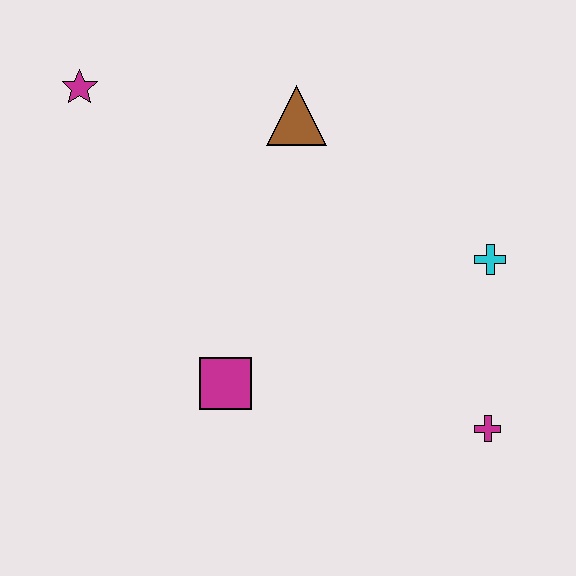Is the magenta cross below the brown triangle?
Yes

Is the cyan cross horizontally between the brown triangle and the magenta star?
No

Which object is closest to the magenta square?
The magenta cross is closest to the magenta square.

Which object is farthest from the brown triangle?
The magenta cross is farthest from the brown triangle.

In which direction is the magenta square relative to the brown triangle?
The magenta square is below the brown triangle.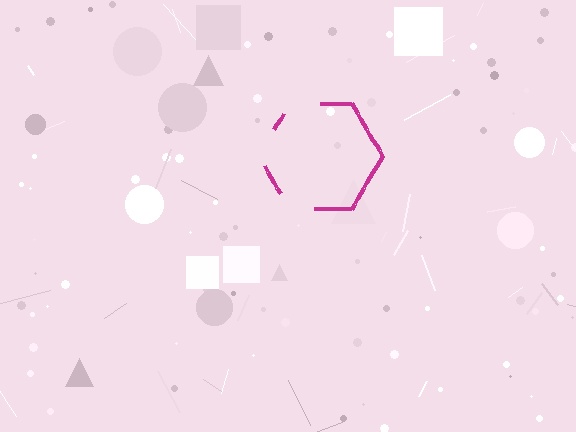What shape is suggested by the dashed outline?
The dashed outline suggests a hexagon.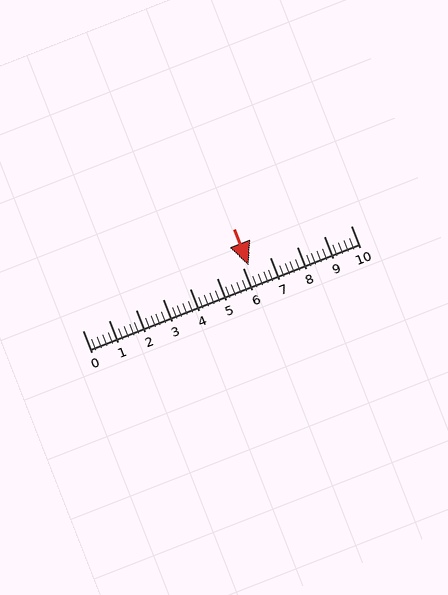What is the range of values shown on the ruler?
The ruler shows values from 0 to 10.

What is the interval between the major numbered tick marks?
The major tick marks are spaced 1 units apart.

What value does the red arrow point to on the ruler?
The red arrow points to approximately 6.2.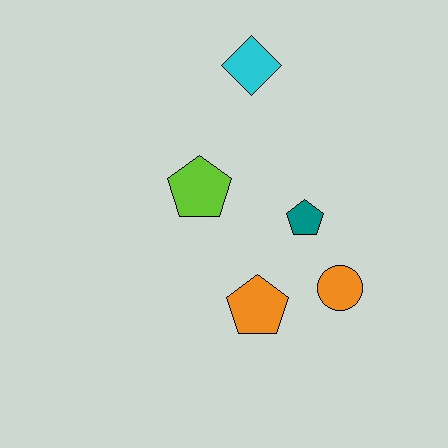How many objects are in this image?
There are 5 objects.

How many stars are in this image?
There are no stars.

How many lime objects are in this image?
There is 1 lime object.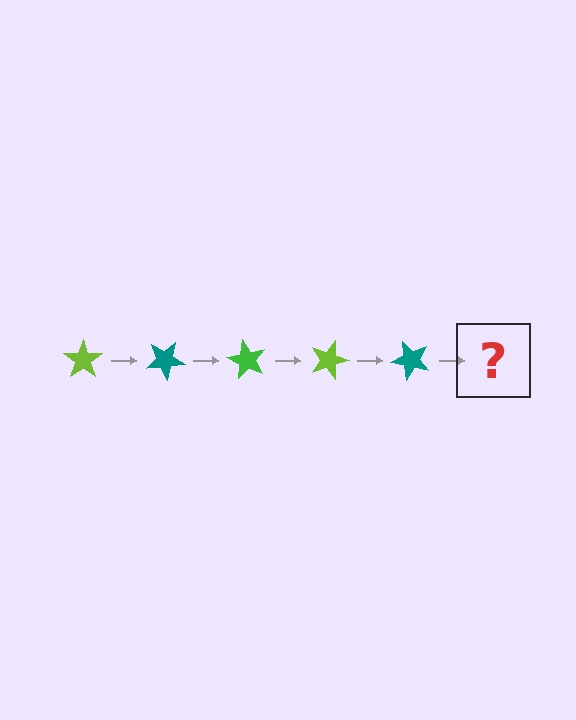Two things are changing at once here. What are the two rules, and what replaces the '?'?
The two rules are that it rotates 30 degrees each step and the color cycles through lime, teal, and green. The '?' should be a green star, rotated 150 degrees from the start.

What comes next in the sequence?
The next element should be a green star, rotated 150 degrees from the start.